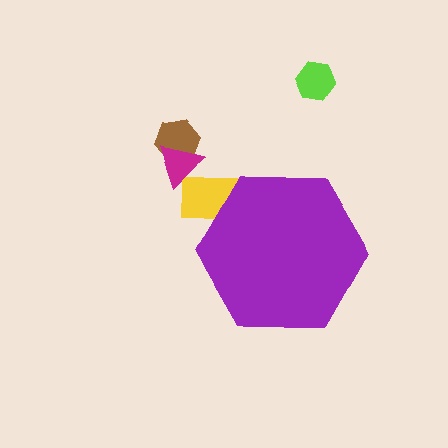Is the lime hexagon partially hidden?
No, the lime hexagon is fully visible.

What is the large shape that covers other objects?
A purple hexagon.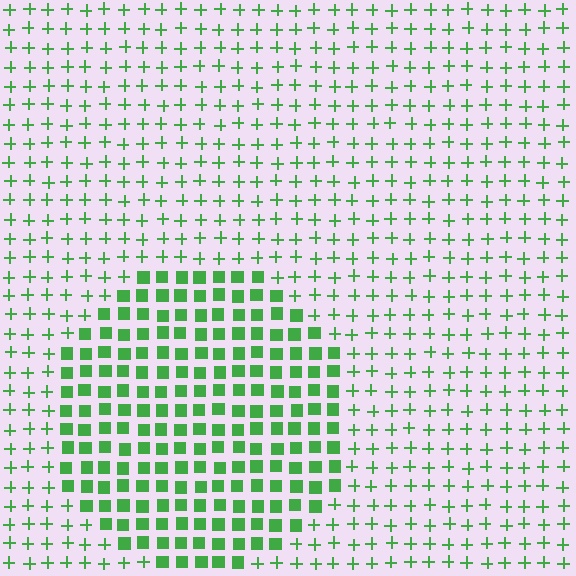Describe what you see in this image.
The image is filled with small green elements arranged in a uniform grid. A circle-shaped region contains squares, while the surrounding area contains plus signs. The boundary is defined purely by the change in element shape.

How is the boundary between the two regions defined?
The boundary is defined by a change in element shape: squares inside vs. plus signs outside. All elements share the same color and spacing.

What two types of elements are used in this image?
The image uses squares inside the circle region and plus signs outside it.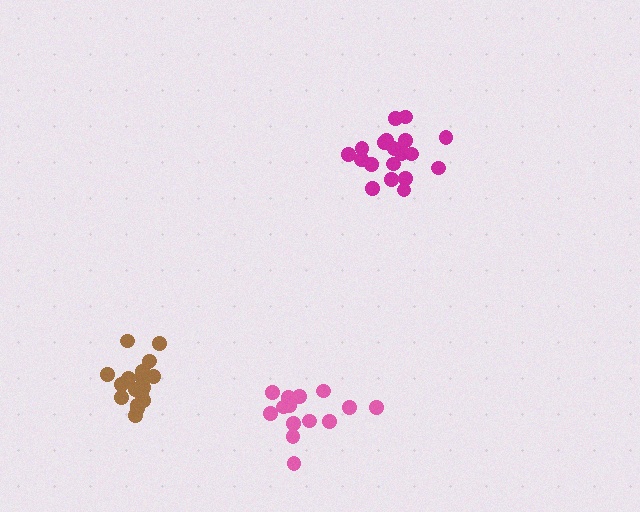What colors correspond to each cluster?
The clusters are colored: brown, magenta, pink.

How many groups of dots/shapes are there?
There are 3 groups.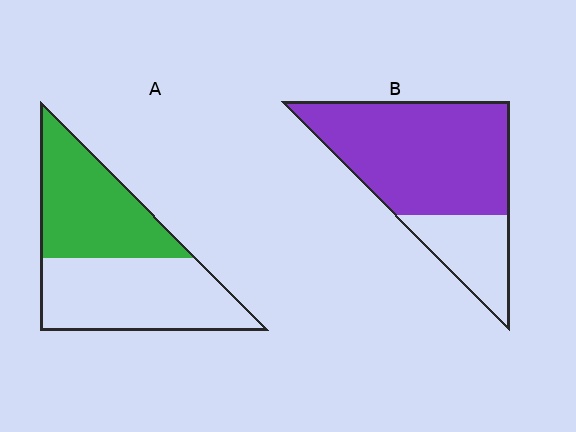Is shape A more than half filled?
Roughly half.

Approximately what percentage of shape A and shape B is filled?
A is approximately 45% and B is approximately 75%.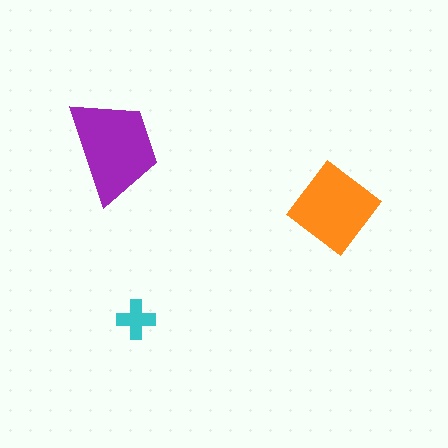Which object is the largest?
The purple trapezoid.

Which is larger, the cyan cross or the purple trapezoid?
The purple trapezoid.